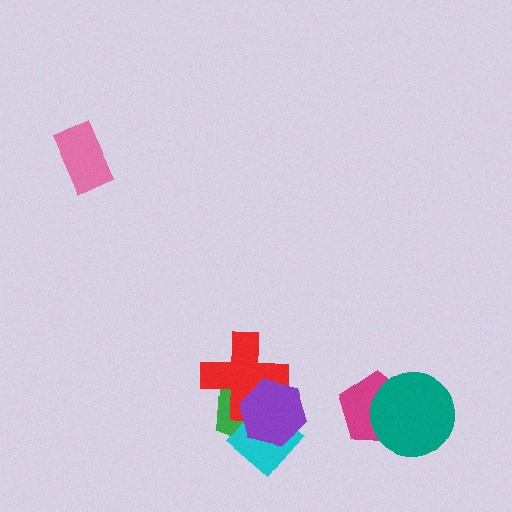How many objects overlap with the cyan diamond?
2 objects overlap with the cyan diamond.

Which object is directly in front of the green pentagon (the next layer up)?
The cyan diamond is directly in front of the green pentagon.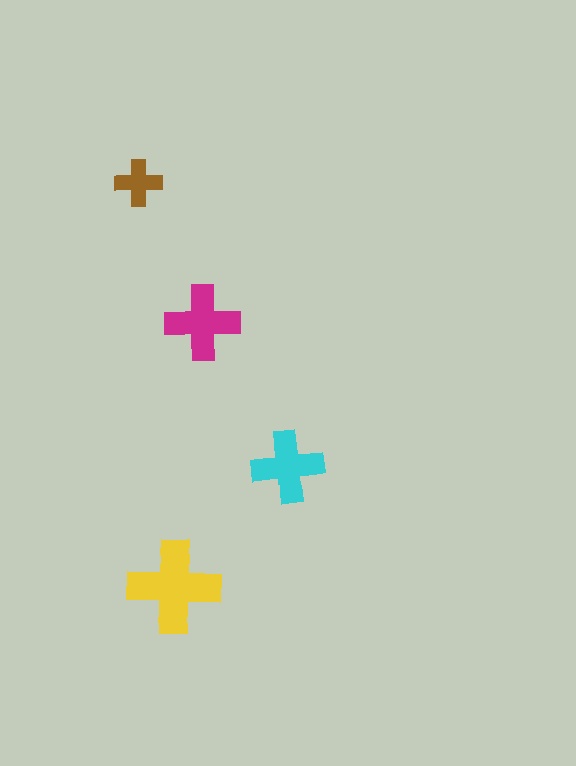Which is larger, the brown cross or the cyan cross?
The cyan one.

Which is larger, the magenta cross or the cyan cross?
The magenta one.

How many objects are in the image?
There are 4 objects in the image.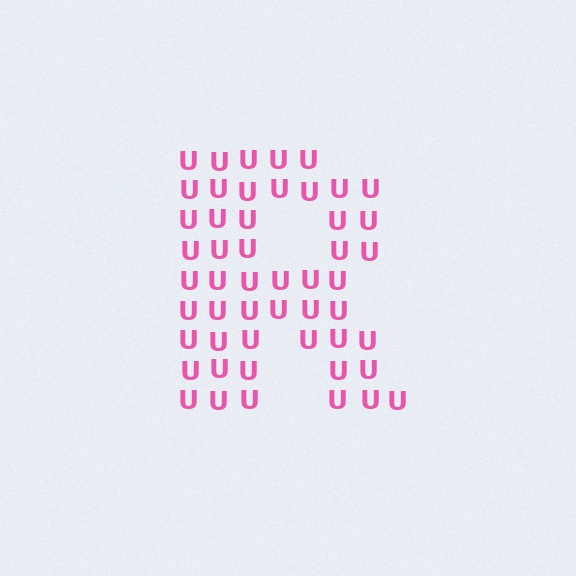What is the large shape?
The large shape is the letter R.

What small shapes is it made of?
It is made of small letter U's.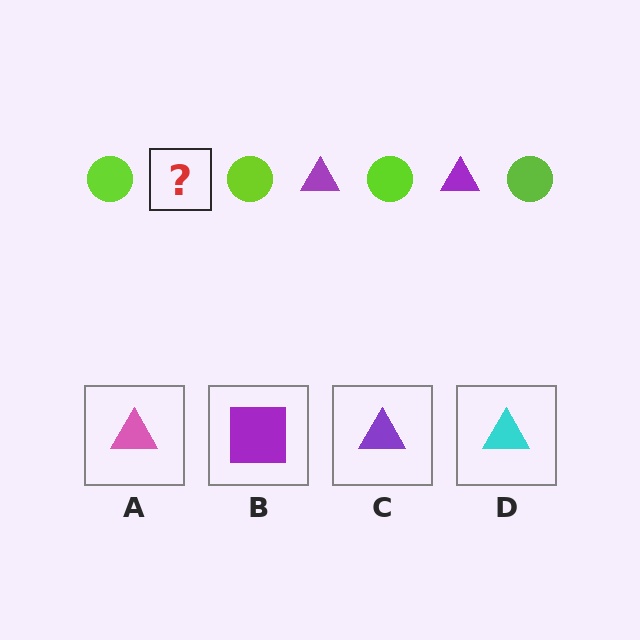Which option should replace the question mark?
Option C.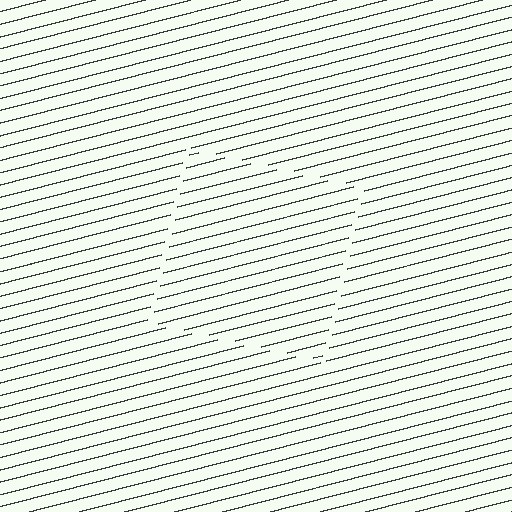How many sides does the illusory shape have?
4 sides — the line-ends trace a square.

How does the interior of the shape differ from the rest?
The interior of the shape contains the same grating, shifted by half a period — the contour is defined by the phase discontinuity where line-ends from the inner and outer gratings abut.